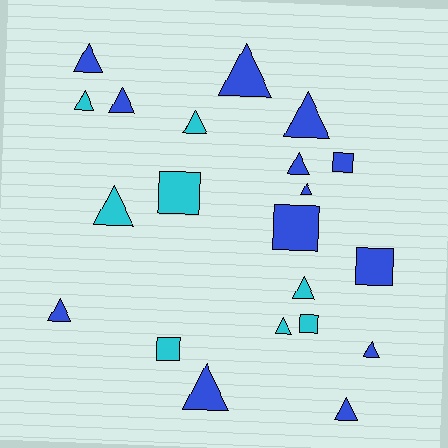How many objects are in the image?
There are 21 objects.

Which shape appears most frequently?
Triangle, with 15 objects.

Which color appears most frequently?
Blue, with 13 objects.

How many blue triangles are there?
There are 10 blue triangles.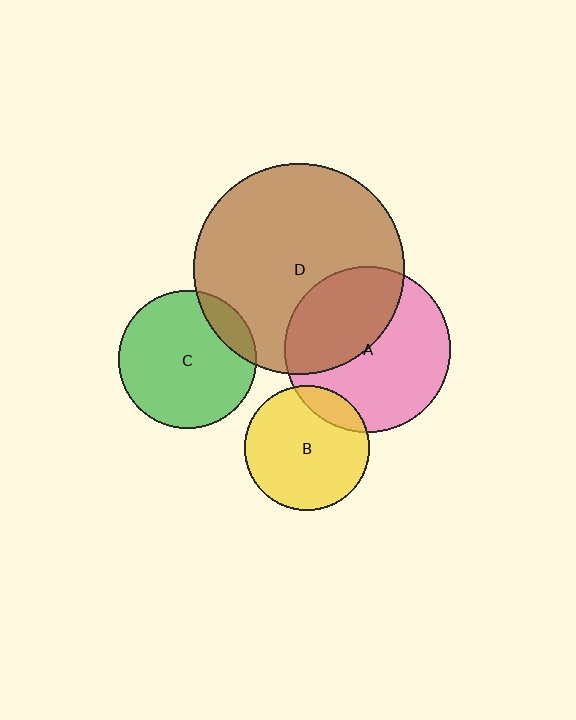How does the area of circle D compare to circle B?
Approximately 2.8 times.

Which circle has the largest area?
Circle D (brown).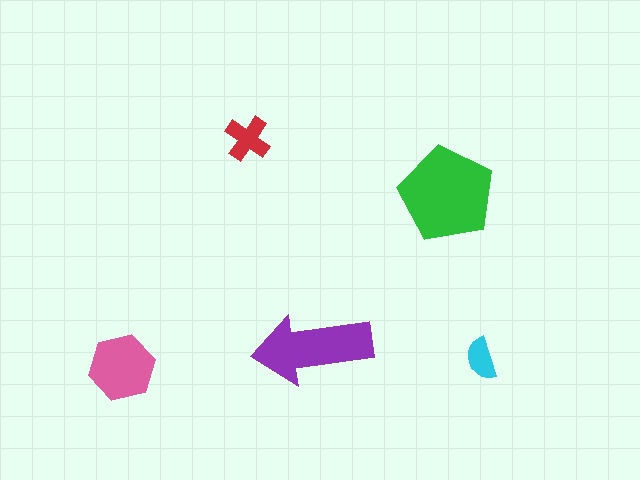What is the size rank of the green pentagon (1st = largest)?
1st.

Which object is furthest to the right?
The cyan semicircle is rightmost.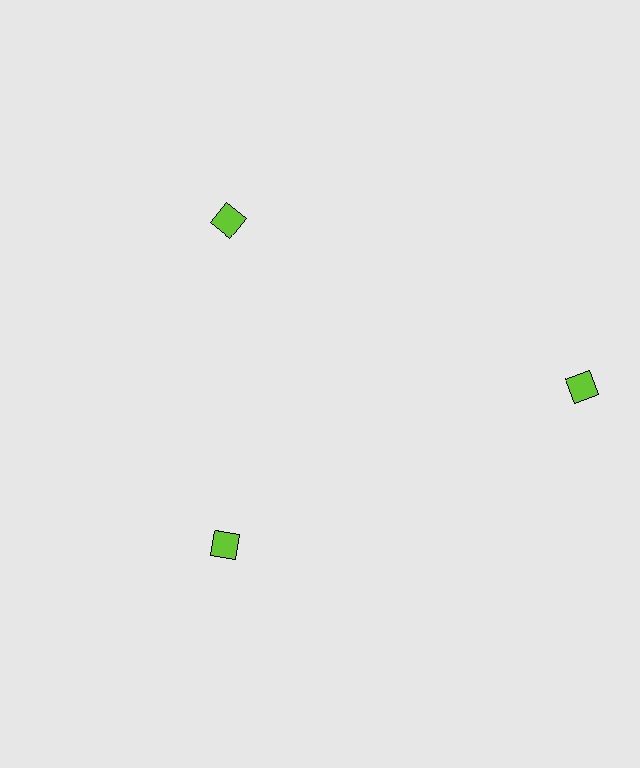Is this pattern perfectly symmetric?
No. The 3 lime diamonds are arranged in a ring, but one element near the 3 o'clock position is pushed outward from the center, breaking the 3-fold rotational symmetry.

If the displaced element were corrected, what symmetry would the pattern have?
It would have 3-fold rotational symmetry — the pattern would map onto itself every 120 degrees.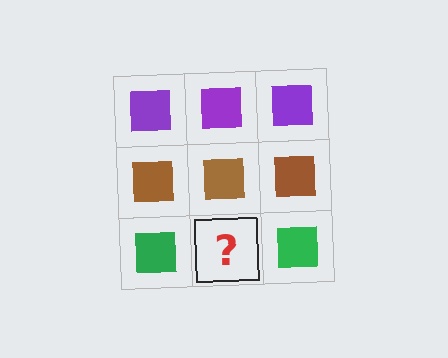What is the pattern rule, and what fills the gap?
The rule is that each row has a consistent color. The gap should be filled with a green square.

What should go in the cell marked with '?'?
The missing cell should contain a green square.